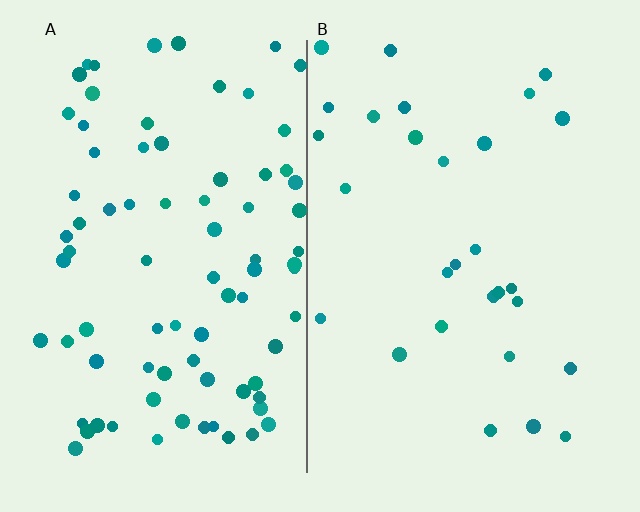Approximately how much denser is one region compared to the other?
Approximately 2.8× — region A over region B.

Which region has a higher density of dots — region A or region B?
A (the left).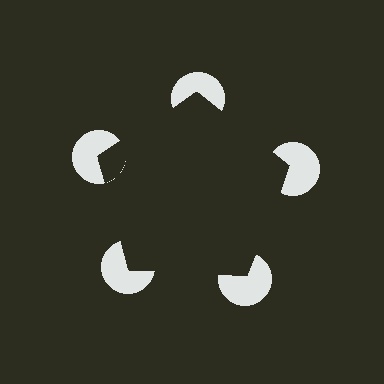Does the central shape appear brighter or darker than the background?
It typically appears slightly darker than the background, even though no actual brightness change is drawn.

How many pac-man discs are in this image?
There are 5 — one at each vertex of the illusory pentagon.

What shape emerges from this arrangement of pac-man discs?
An illusory pentagon — its edges are inferred from the aligned wedge cuts in the pac-man discs, not physically drawn.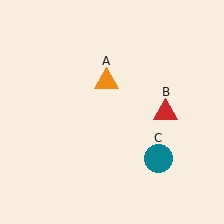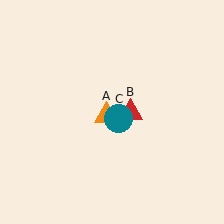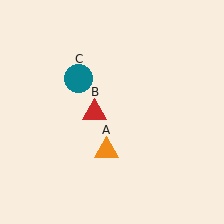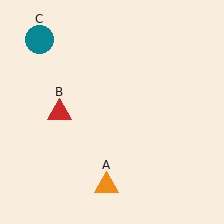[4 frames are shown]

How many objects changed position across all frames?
3 objects changed position: orange triangle (object A), red triangle (object B), teal circle (object C).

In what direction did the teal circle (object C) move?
The teal circle (object C) moved up and to the left.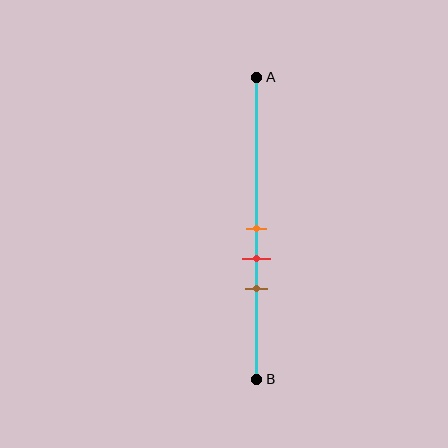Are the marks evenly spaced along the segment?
Yes, the marks are approximately evenly spaced.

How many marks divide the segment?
There are 3 marks dividing the segment.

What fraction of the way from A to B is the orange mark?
The orange mark is approximately 50% (0.5) of the way from A to B.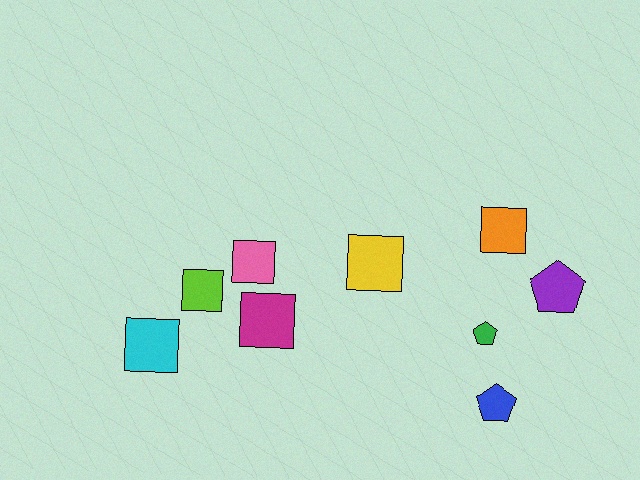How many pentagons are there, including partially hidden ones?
There are 3 pentagons.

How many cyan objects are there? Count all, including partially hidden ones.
There is 1 cyan object.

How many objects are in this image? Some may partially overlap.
There are 9 objects.